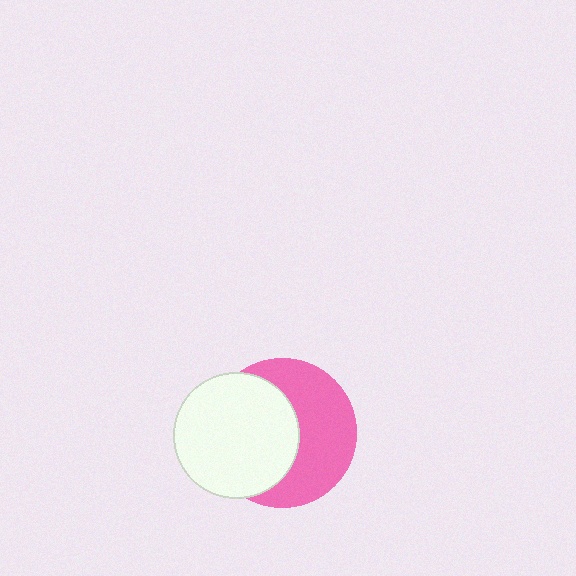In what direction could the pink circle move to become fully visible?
The pink circle could move right. That would shift it out from behind the white circle entirely.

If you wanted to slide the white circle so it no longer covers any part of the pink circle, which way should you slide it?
Slide it left — that is the most direct way to separate the two shapes.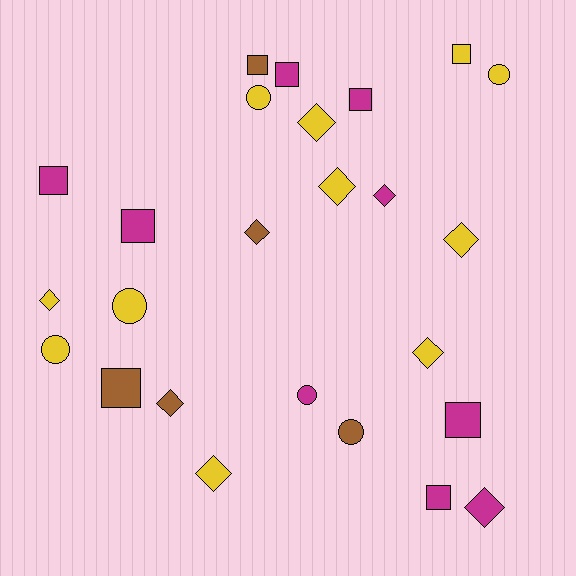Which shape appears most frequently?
Diamond, with 10 objects.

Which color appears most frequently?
Yellow, with 11 objects.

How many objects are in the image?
There are 25 objects.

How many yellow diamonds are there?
There are 6 yellow diamonds.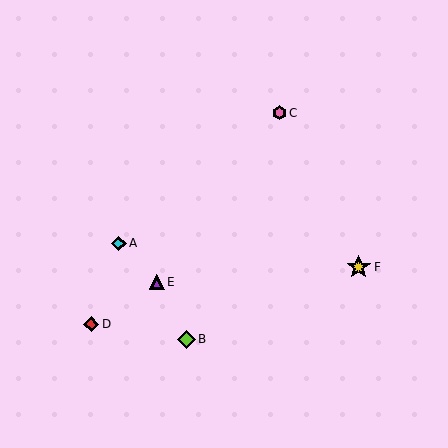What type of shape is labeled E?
Shape E is a purple triangle.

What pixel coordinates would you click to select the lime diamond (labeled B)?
Click at (186, 339) to select the lime diamond B.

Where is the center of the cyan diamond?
The center of the cyan diamond is at (119, 243).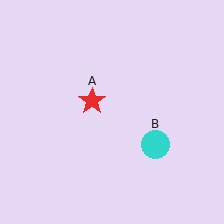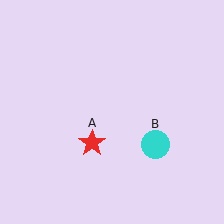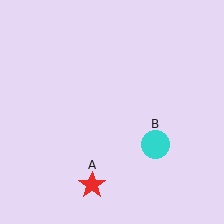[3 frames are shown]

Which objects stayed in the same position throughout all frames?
Cyan circle (object B) remained stationary.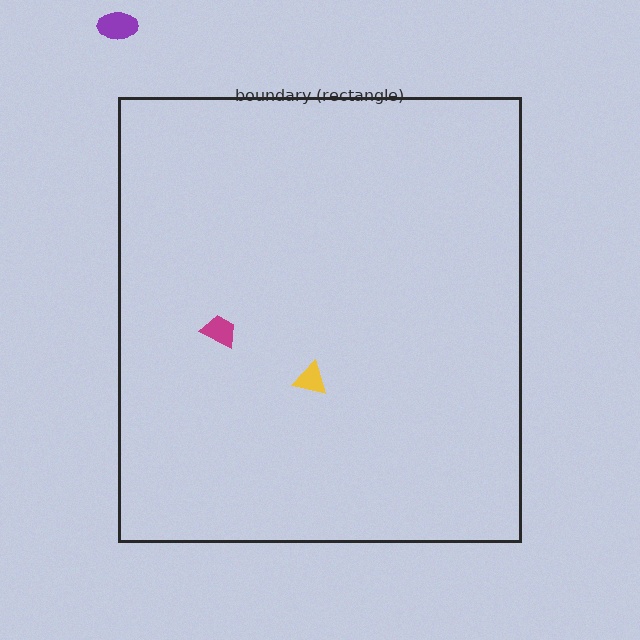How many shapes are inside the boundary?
2 inside, 1 outside.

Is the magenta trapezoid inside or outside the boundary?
Inside.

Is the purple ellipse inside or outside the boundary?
Outside.